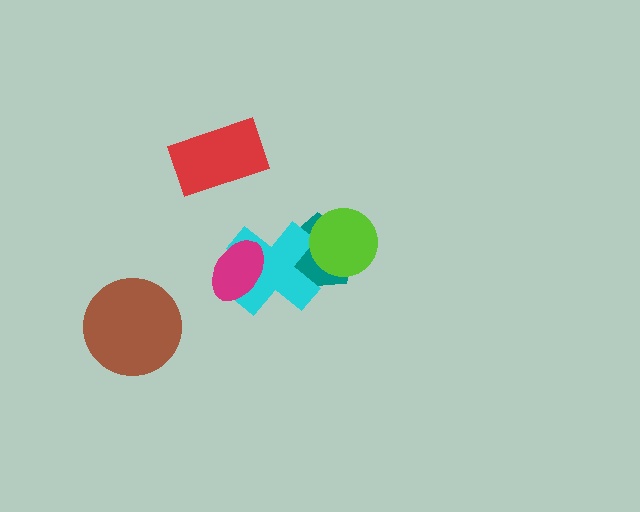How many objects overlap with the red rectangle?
0 objects overlap with the red rectangle.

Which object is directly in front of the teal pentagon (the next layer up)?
The cyan cross is directly in front of the teal pentagon.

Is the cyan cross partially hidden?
Yes, it is partially covered by another shape.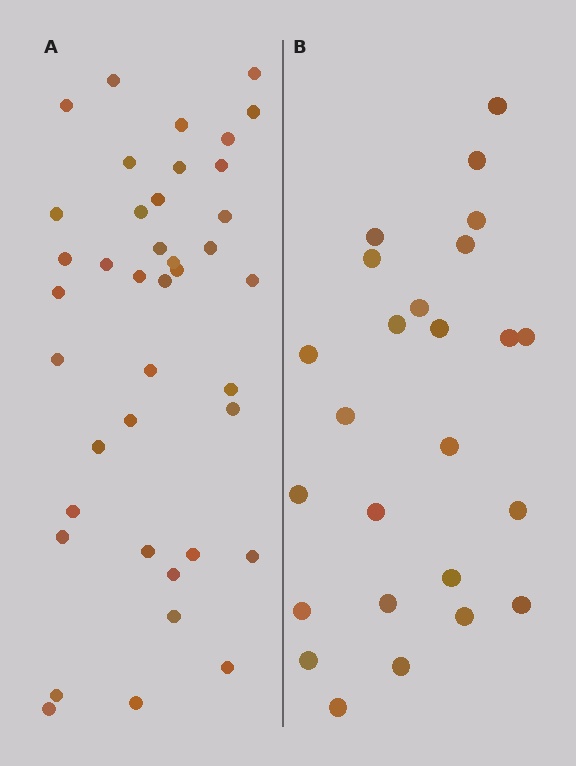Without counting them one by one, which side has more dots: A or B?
Region A (the left region) has more dots.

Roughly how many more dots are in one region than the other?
Region A has approximately 15 more dots than region B.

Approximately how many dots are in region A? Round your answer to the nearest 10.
About 40 dots.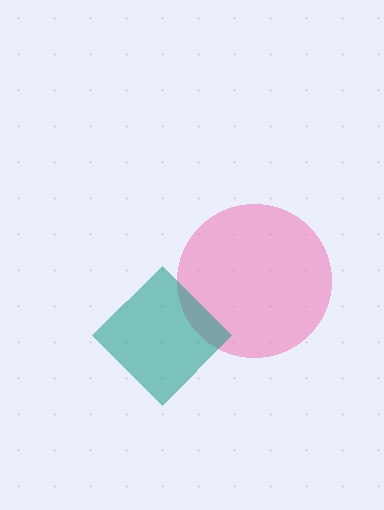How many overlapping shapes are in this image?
There are 2 overlapping shapes in the image.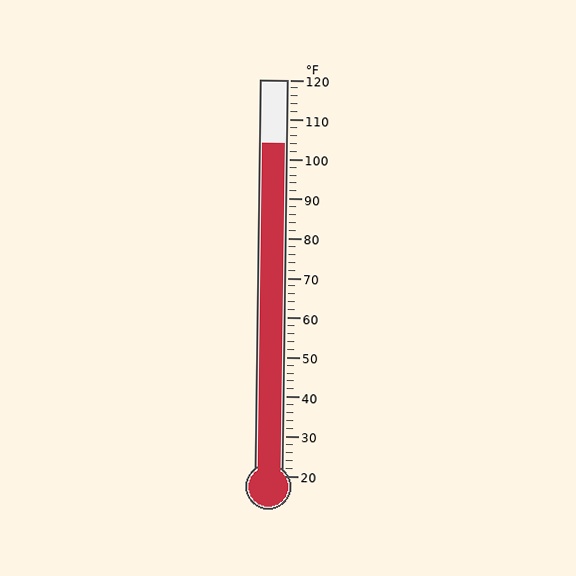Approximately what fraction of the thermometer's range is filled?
The thermometer is filled to approximately 85% of its range.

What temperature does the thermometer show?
The thermometer shows approximately 104°F.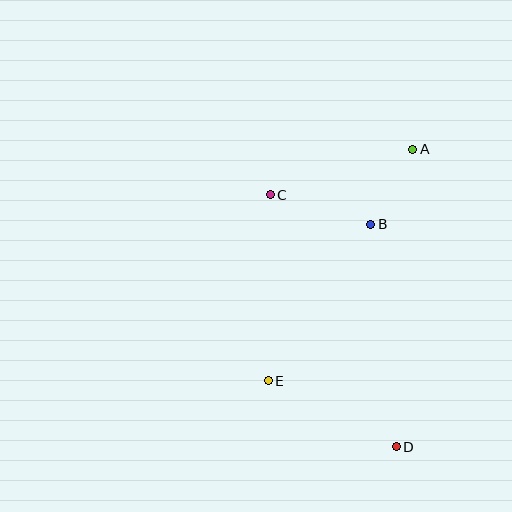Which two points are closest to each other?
Points A and B are closest to each other.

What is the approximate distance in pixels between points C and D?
The distance between C and D is approximately 282 pixels.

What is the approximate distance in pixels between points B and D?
The distance between B and D is approximately 224 pixels.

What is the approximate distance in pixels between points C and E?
The distance between C and E is approximately 186 pixels.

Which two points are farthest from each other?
Points A and D are farthest from each other.